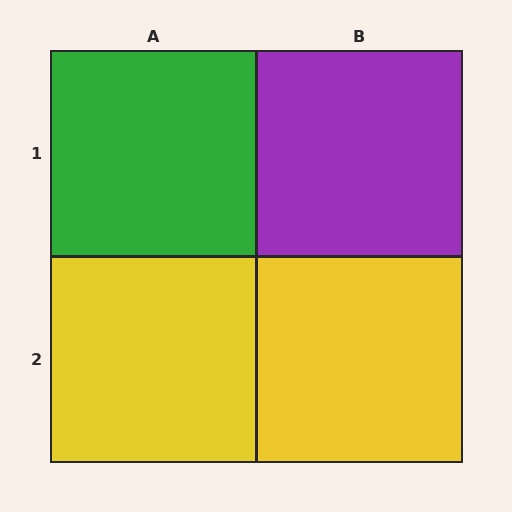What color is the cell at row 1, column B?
Purple.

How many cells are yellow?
2 cells are yellow.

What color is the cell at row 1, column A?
Green.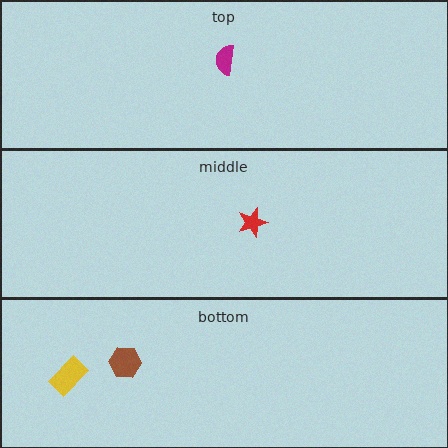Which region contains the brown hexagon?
The bottom region.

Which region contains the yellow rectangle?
The bottom region.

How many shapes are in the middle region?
1.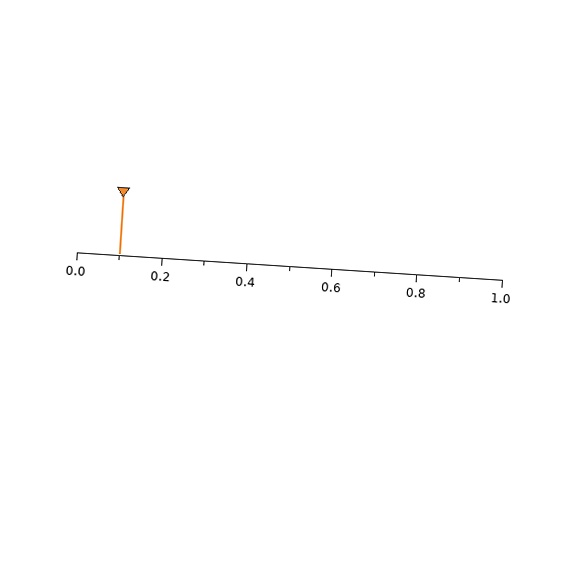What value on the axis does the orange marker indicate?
The marker indicates approximately 0.1.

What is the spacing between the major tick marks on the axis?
The major ticks are spaced 0.2 apart.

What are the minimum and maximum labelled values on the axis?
The axis runs from 0.0 to 1.0.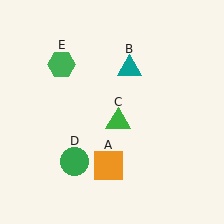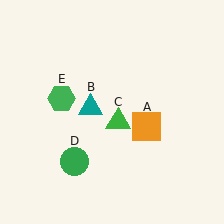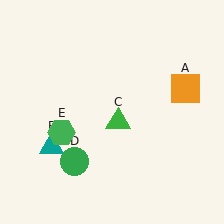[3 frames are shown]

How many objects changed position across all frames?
3 objects changed position: orange square (object A), teal triangle (object B), green hexagon (object E).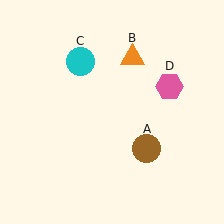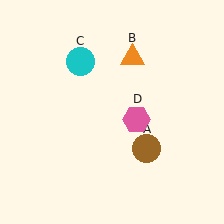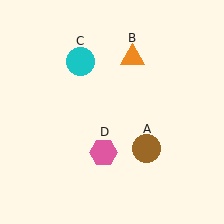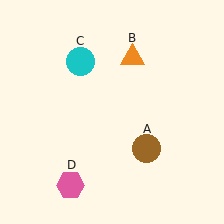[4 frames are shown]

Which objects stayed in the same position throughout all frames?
Brown circle (object A) and orange triangle (object B) and cyan circle (object C) remained stationary.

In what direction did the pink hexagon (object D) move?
The pink hexagon (object D) moved down and to the left.